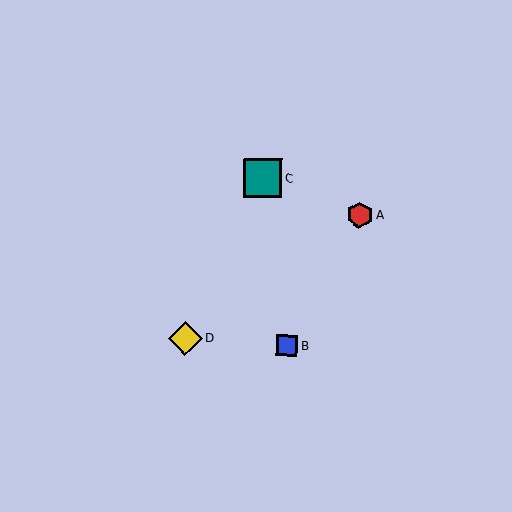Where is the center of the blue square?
The center of the blue square is at (287, 346).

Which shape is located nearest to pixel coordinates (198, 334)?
The yellow diamond (labeled D) at (185, 338) is nearest to that location.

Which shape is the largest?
The teal square (labeled C) is the largest.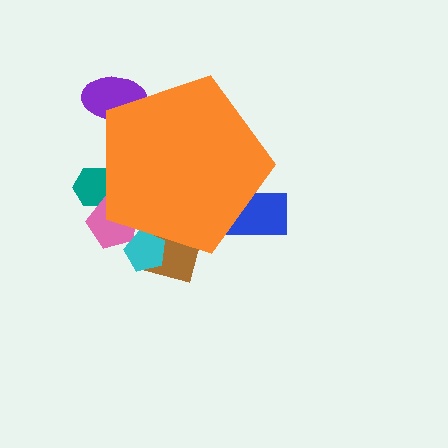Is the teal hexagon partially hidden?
Yes, the teal hexagon is partially hidden behind the orange pentagon.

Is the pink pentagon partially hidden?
Yes, the pink pentagon is partially hidden behind the orange pentagon.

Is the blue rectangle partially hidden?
Yes, the blue rectangle is partially hidden behind the orange pentagon.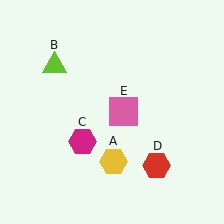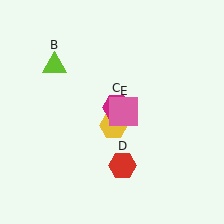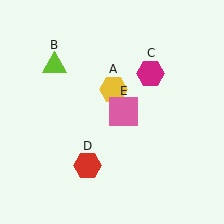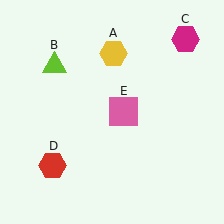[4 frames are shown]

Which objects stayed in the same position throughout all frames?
Lime triangle (object B) and pink square (object E) remained stationary.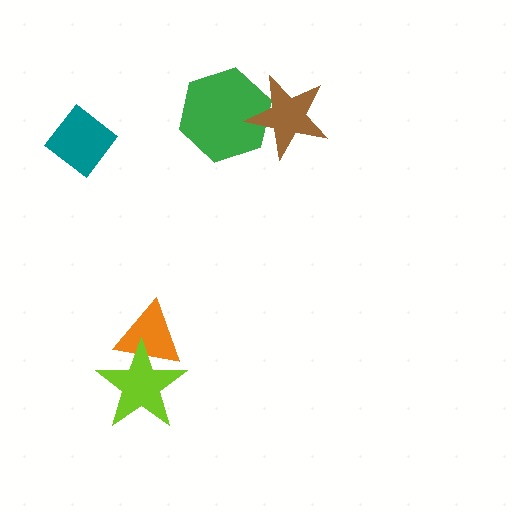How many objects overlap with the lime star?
1 object overlaps with the lime star.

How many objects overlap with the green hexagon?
1 object overlaps with the green hexagon.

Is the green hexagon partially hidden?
Yes, it is partially covered by another shape.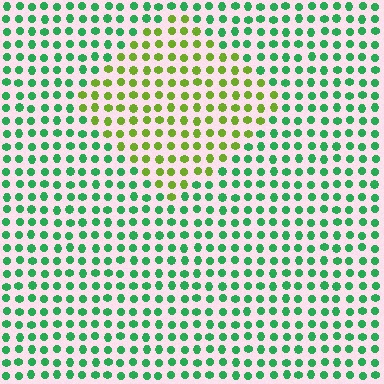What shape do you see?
I see a diamond.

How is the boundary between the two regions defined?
The boundary is defined purely by a slight shift in hue (about 52 degrees). Spacing, size, and orientation are identical on both sides.